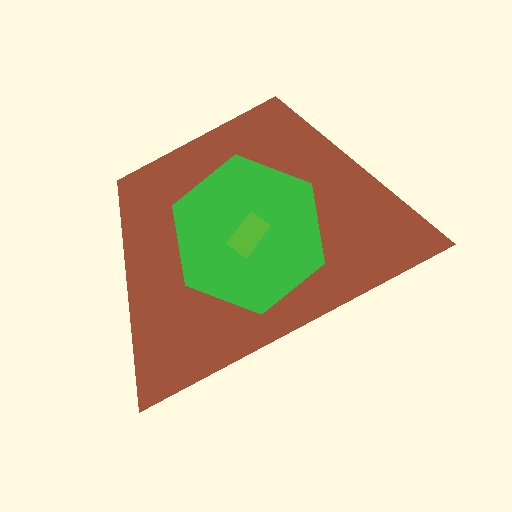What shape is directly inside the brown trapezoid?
The green hexagon.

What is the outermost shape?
The brown trapezoid.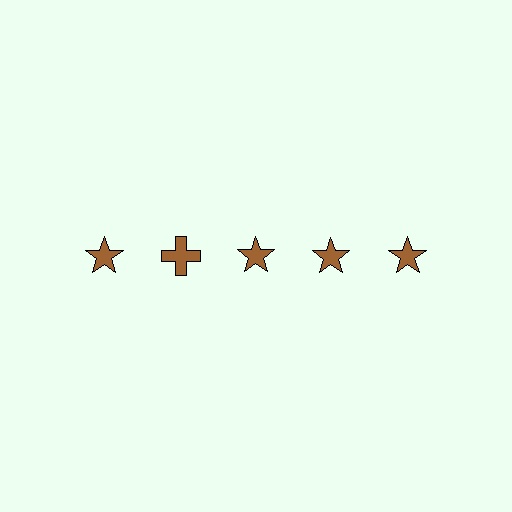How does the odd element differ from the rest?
It has a different shape: cross instead of star.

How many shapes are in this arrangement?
There are 5 shapes arranged in a grid pattern.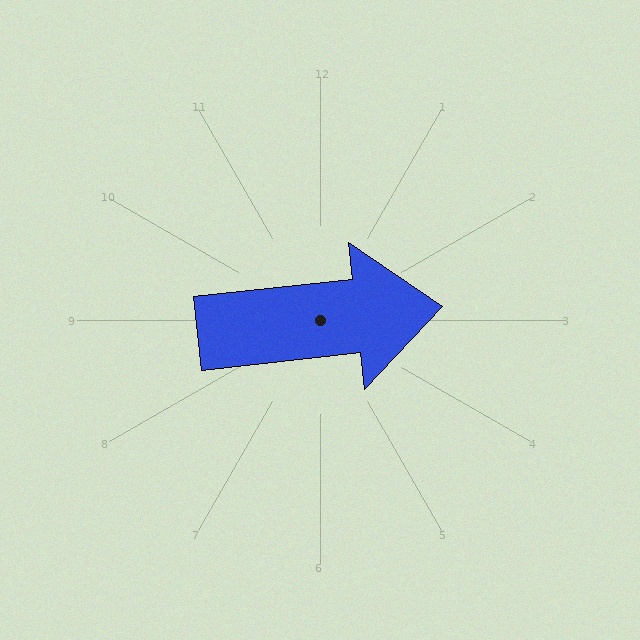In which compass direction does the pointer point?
East.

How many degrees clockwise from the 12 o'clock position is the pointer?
Approximately 84 degrees.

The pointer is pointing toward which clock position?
Roughly 3 o'clock.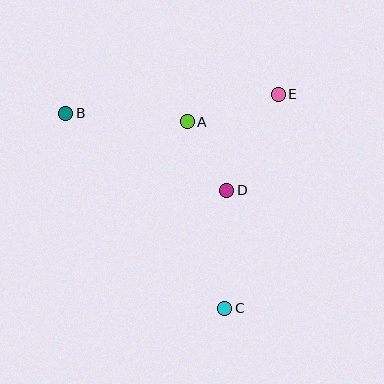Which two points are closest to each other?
Points A and D are closest to each other.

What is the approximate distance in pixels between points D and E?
The distance between D and E is approximately 109 pixels.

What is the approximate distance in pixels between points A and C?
The distance between A and C is approximately 190 pixels.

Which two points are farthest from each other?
Points B and C are farthest from each other.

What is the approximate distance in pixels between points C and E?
The distance between C and E is approximately 221 pixels.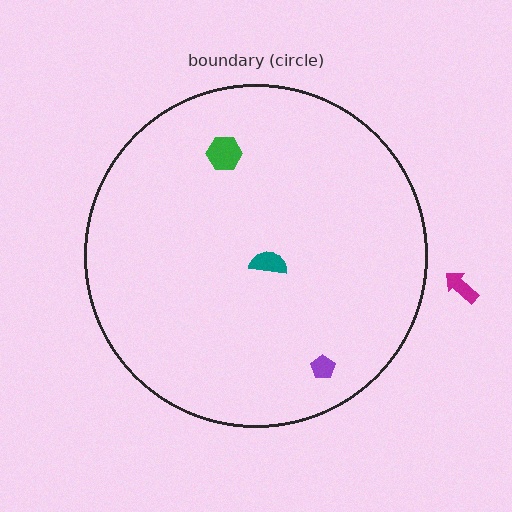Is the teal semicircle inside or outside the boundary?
Inside.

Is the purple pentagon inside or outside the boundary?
Inside.